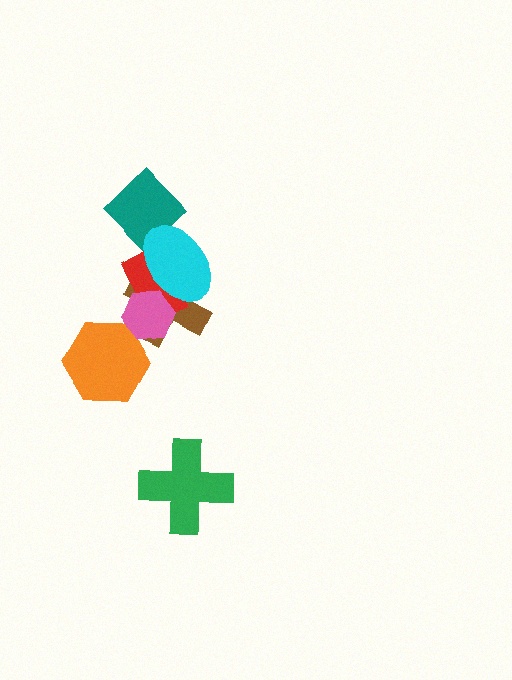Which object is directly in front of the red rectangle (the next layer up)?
The cyan ellipse is directly in front of the red rectangle.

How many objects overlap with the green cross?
0 objects overlap with the green cross.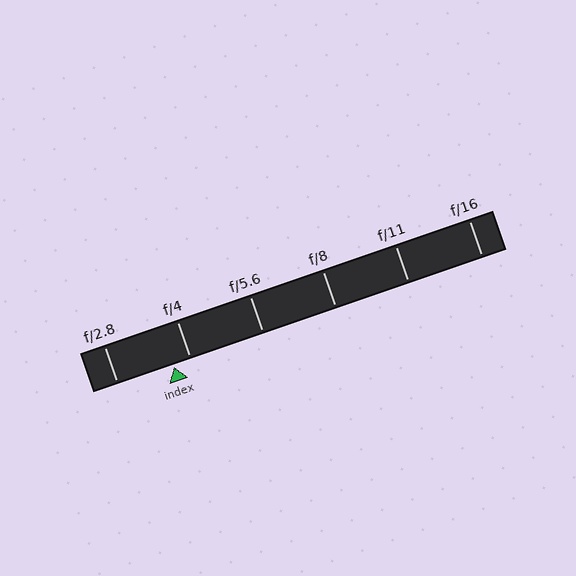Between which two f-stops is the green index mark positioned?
The index mark is between f/2.8 and f/4.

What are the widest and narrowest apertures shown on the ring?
The widest aperture shown is f/2.8 and the narrowest is f/16.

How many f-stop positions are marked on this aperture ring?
There are 6 f-stop positions marked.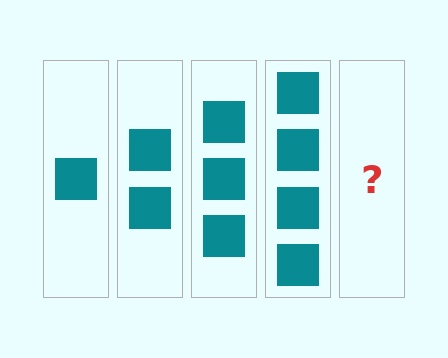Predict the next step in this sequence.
The next step is 5 squares.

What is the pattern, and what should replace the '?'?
The pattern is that each step adds one more square. The '?' should be 5 squares.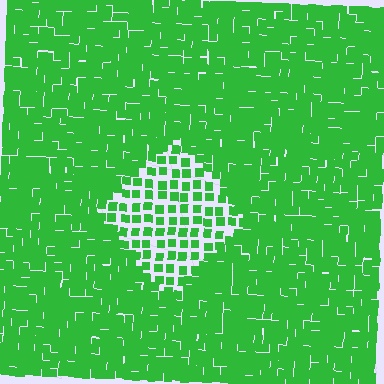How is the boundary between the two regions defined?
The boundary is defined by a change in element density (approximately 2.2x ratio). All elements are the same color, size, and shape.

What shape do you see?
I see a diamond.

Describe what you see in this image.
The image contains small green elements arranged at two different densities. A diamond-shaped region is visible where the elements are less densely packed than the surrounding area.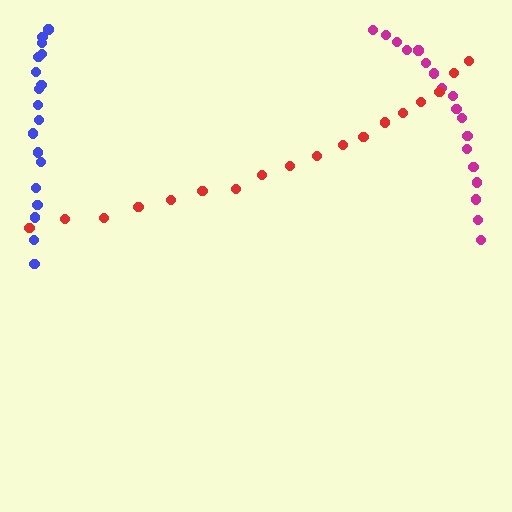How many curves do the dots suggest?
There are 3 distinct paths.